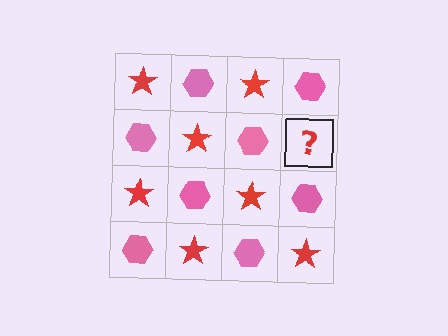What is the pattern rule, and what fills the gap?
The rule is that it alternates red star and pink hexagon in a checkerboard pattern. The gap should be filled with a red star.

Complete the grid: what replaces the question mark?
The question mark should be replaced with a red star.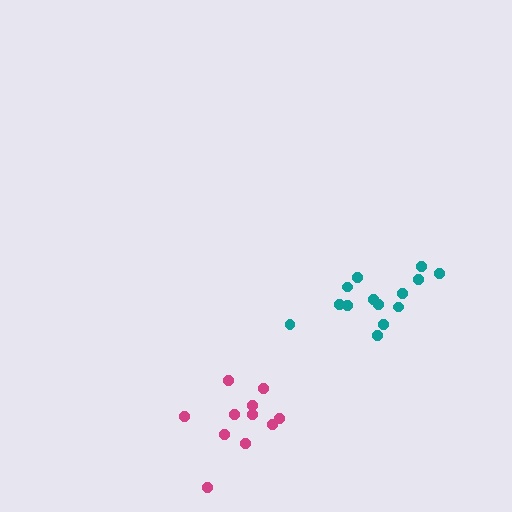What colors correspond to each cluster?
The clusters are colored: teal, magenta.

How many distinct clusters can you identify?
There are 2 distinct clusters.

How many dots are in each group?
Group 1: 14 dots, Group 2: 11 dots (25 total).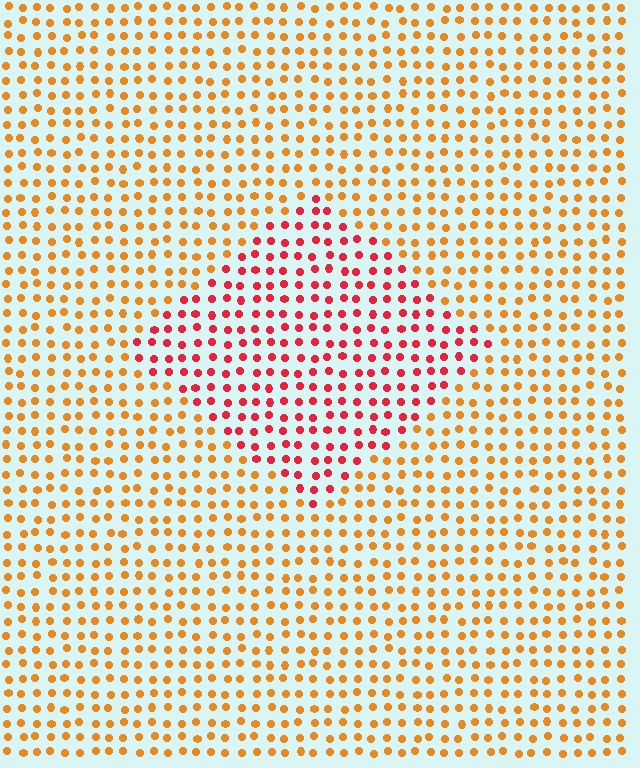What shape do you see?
I see a diamond.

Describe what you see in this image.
The image is filled with small orange elements in a uniform arrangement. A diamond-shaped region is visible where the elements are tinted to a slightly different hue, forming a subtle color boundary.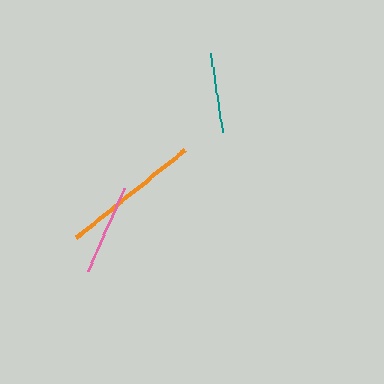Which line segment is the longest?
The orange line is the longest at approximately 140 pixels.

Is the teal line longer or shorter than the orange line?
The orange line is longer than the teal line.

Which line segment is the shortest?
The teal line is the shortest at approximately 80 pixels.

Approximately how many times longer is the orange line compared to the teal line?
The orange line is approximately 1.8 times the length of the teal line.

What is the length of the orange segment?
The orange segment is approximately 140 pixels long.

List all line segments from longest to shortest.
From longest to shortest: orange, pink, teal.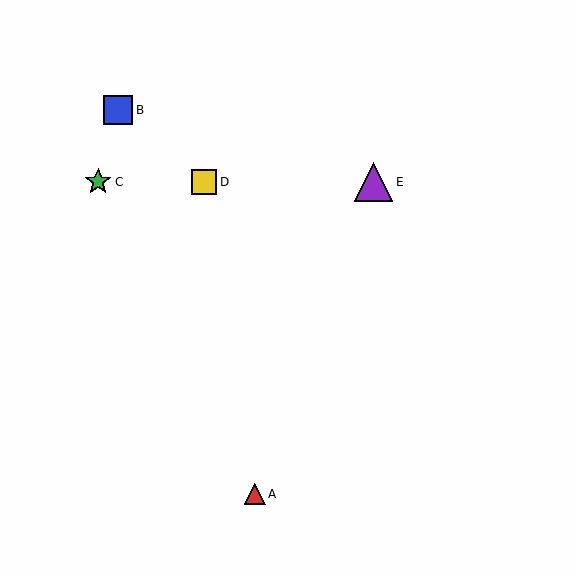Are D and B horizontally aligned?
No, D is at y≈182 and B is at y≈110.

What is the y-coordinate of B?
Object B is at y≈110.